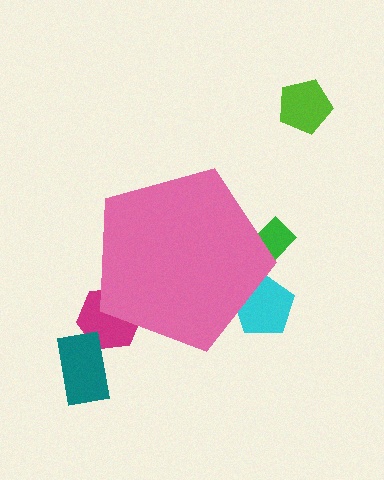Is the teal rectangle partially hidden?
No, the teal rectangle is fully visible.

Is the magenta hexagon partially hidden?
Yes, the magenta hexagon is partially hidden behind the pink pentagon.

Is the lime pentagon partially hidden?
No, the lime pentagon is fully visible.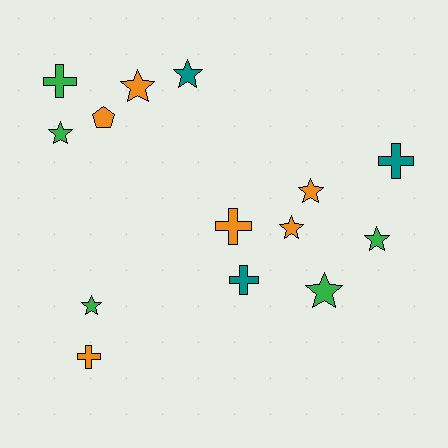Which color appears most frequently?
Orange, with 6 objects.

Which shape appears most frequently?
Star, with 8 objects.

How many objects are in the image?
There are 14 objects.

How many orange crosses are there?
There are 2 orange crosses.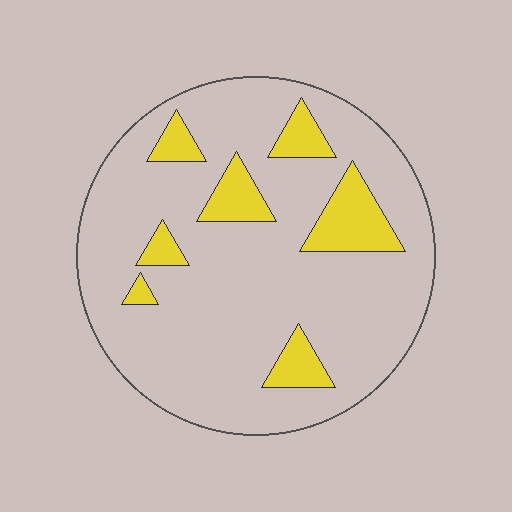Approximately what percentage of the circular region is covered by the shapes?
Approximately 15%.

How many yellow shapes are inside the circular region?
7.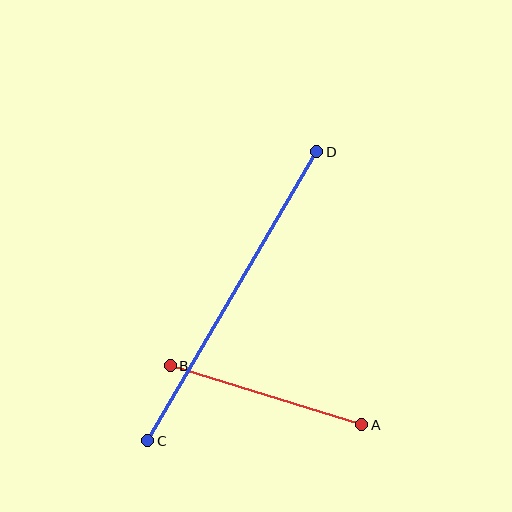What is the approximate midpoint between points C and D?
The midpoint is at approximately (232, 296) pixels.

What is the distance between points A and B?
The distance is approximately 200 pixels.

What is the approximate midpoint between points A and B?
The midpoint is at approximately (266, 395) pixels.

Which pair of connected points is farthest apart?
Points C and D are farthest apart.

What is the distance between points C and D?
The distance is approximately 335 pixels.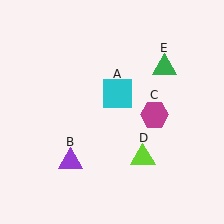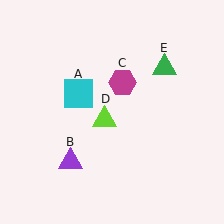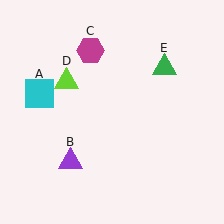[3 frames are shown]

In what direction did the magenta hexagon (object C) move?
The magenta hexagon (object C) moved up and to the left.